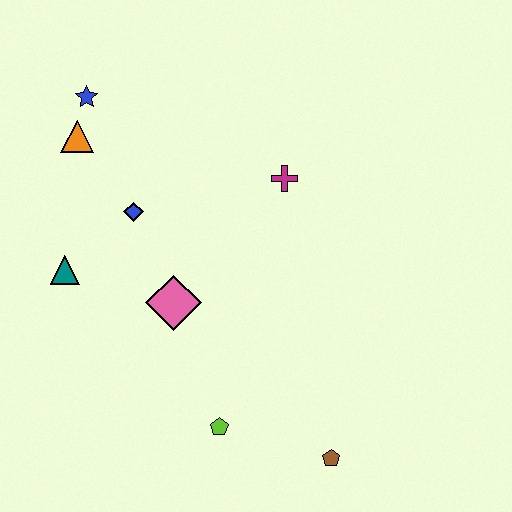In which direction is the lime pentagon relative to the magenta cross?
The lime pentagon is below the magenta cross.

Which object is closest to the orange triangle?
The blue star is closest to the orange triangle.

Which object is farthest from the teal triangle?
The brown pentagon is farthest from the teal triangle.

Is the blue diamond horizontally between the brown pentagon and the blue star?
Yes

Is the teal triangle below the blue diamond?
Yes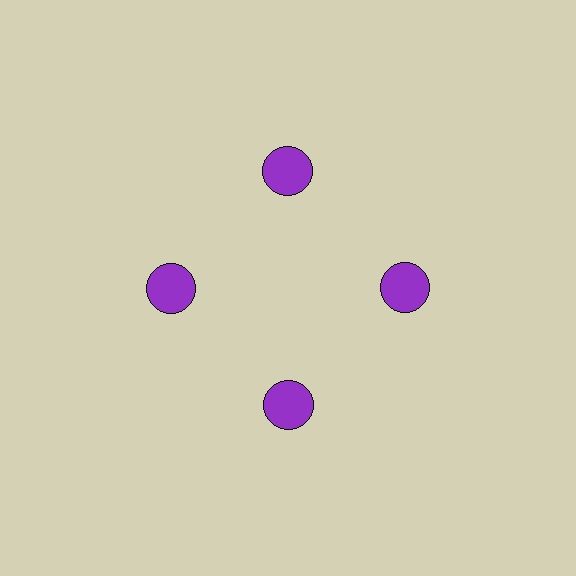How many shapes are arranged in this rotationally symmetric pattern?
There are 4 shapes, arranged in 4 groups of 1.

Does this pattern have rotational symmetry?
Yes, this pattern has 4-fold rotational symmetry. It looks the same after rotating 90 degrees around the center.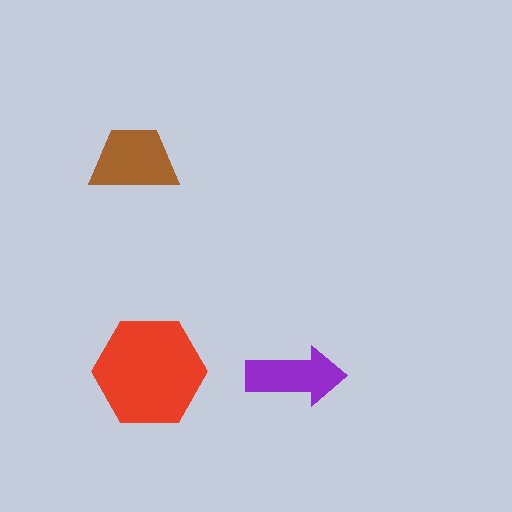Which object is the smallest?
The purple arrow.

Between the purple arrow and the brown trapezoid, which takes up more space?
The brown trapezoid.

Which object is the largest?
The red hexagon.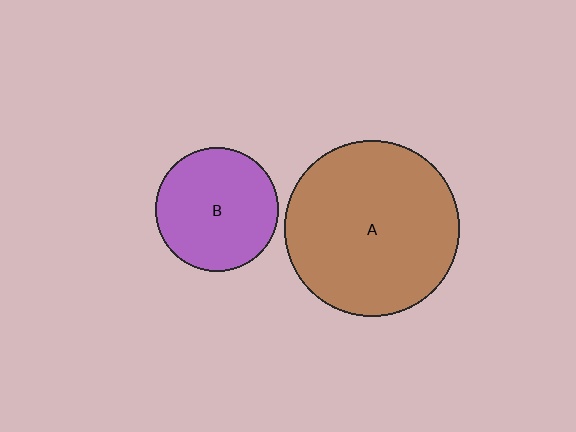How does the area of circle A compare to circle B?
Approximately 2.0 times.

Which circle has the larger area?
Circle A (brown).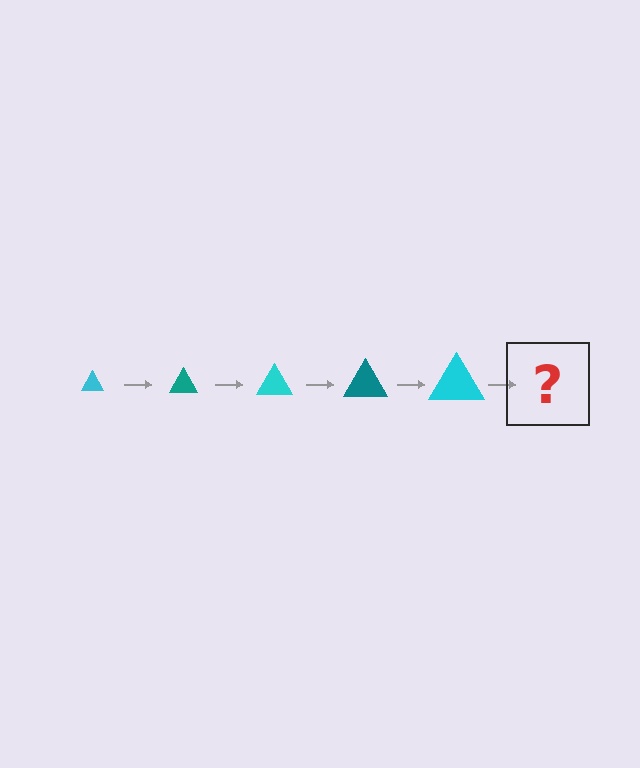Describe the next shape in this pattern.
It should be a teal triangle, larger than the previous one.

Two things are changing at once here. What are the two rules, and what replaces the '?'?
The two rules are that the triangle grows larger each step and the color cycles through cyan and teal. The '?' should be a teal triangle, larger than the previous one.